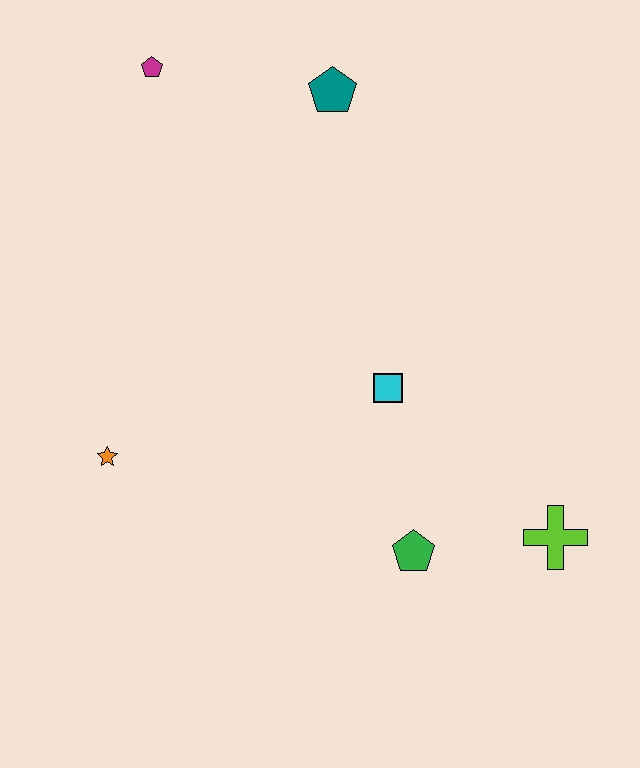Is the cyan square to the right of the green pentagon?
No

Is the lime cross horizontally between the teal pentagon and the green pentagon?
No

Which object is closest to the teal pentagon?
The magenta pentagon is closest to the teal pentagon.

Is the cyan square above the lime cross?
Yes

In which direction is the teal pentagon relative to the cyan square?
The teal pentagon is above the cyan square.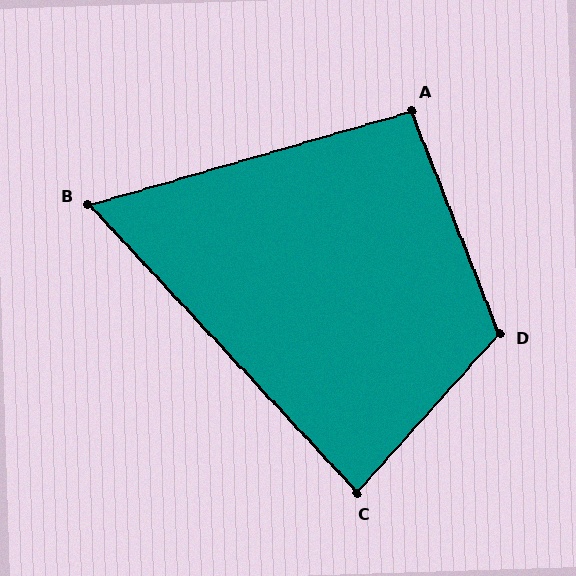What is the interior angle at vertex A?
Approximately 95 degrees (obtuse).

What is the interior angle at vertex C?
Approximately 85 degrees (acute).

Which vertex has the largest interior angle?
D, at approximately 117 degrees.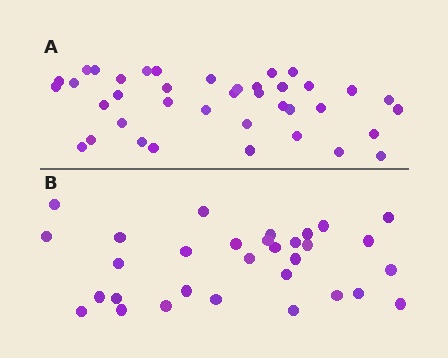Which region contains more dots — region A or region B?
Region A (the top region) has more dots.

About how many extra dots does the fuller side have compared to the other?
Region A has roughly 8 or so more dots than region B.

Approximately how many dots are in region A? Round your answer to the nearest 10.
About 40 dots. (The exact count is 39, which rounds to 40.)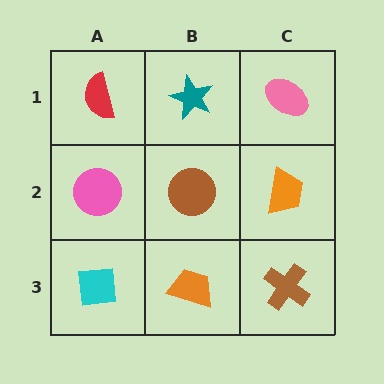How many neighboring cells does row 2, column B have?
4.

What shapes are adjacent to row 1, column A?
A pink circle (row 2, column A), a teal star (row 1, column B).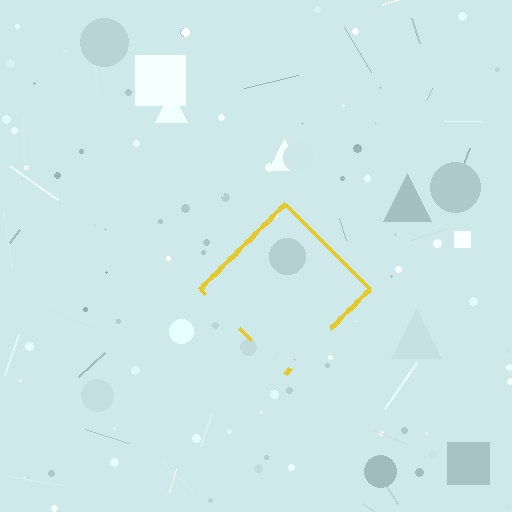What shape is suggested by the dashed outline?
The dashed outline suggests a diamond.